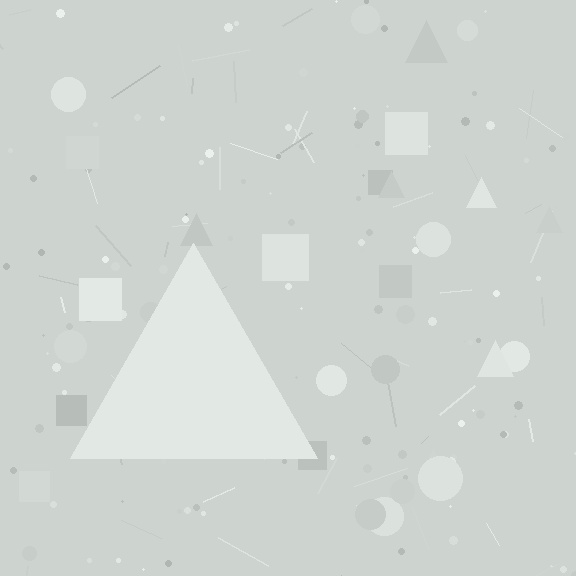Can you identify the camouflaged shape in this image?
The camouflaged shape is a triangle.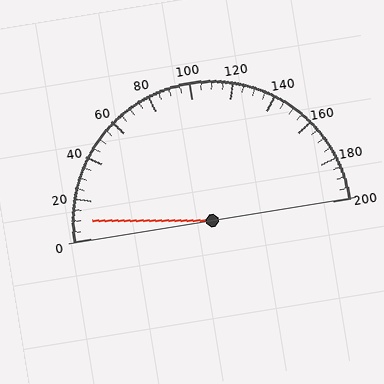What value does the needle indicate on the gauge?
The needle indicates approximately 10.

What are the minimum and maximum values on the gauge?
The gauge ranges from 0 to 200.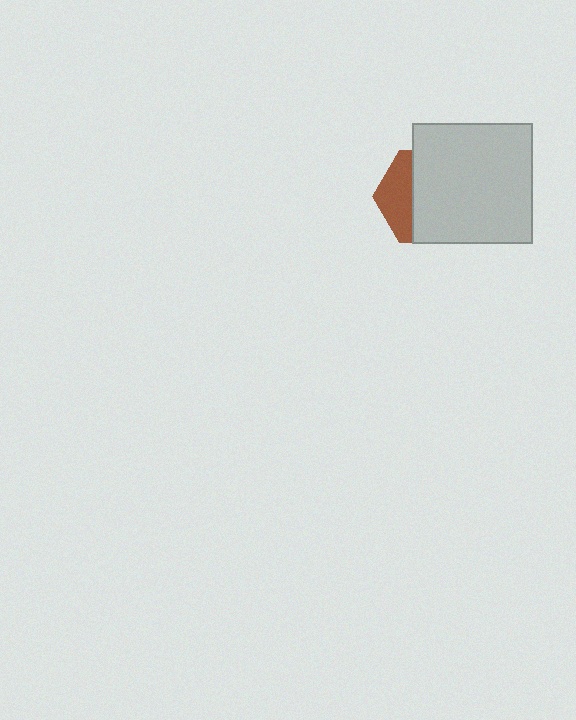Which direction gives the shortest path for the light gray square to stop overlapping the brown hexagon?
Moving right gives the shortest separation.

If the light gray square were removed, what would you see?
You would see the complete brown hexagon.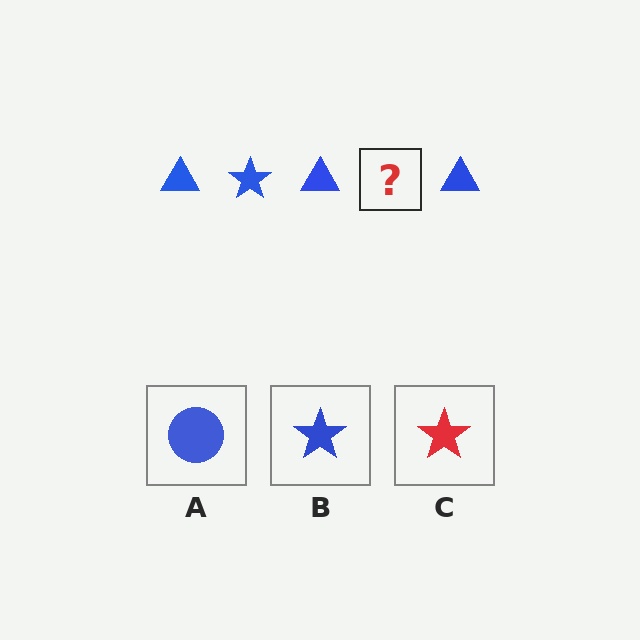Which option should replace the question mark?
Option B.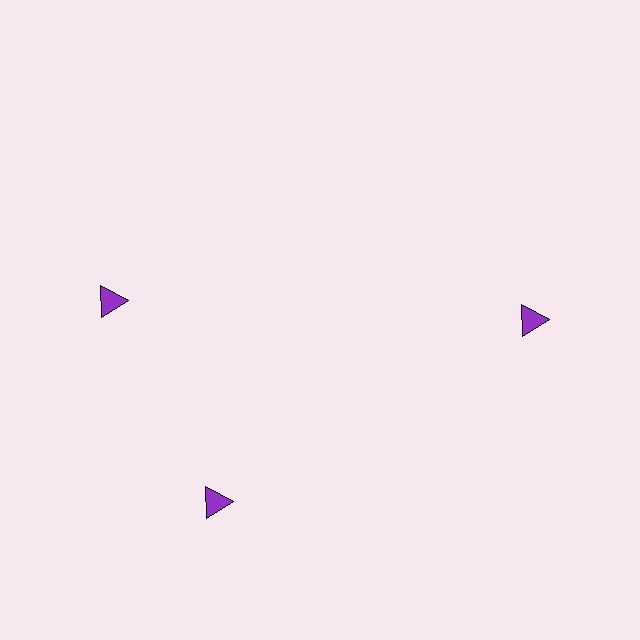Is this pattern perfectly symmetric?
No. The 3 purple triangles are arranged in a ring, but one element near the 11 o'clock position is rotated out of alignment along the ring, breaking the 3-fold rotational symmetry.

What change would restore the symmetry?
The symmetry would be restored by rotating it back into even spacing with its neighbors so that all 3 triangles sit at equal angles and equal distance from the center.